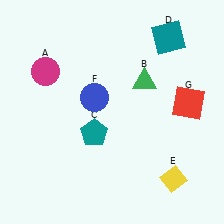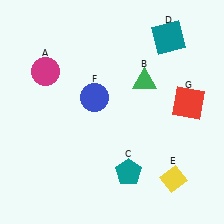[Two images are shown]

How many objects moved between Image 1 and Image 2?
1 object moved between the two images.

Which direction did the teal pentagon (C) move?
The teal pentagon (C) moved down.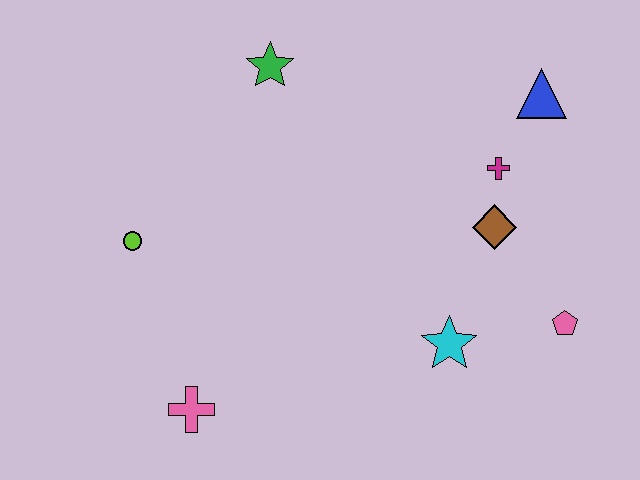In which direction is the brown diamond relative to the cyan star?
The brown diamond is above the cyan star.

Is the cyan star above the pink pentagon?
No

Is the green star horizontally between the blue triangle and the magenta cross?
No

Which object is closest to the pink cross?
The lime circle is closest to the pink cross.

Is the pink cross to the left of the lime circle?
No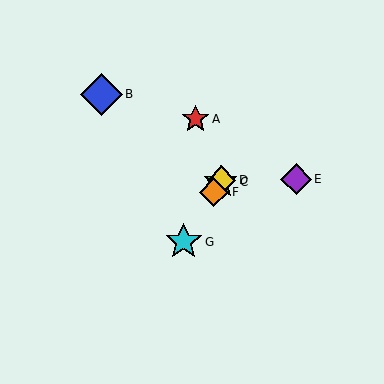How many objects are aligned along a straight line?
4 objects (C, D, F, G) are aligned along a straight line.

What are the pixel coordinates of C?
Object C is at (220, 182).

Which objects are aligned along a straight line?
Objects C, D, F, G are aligned along a straight line.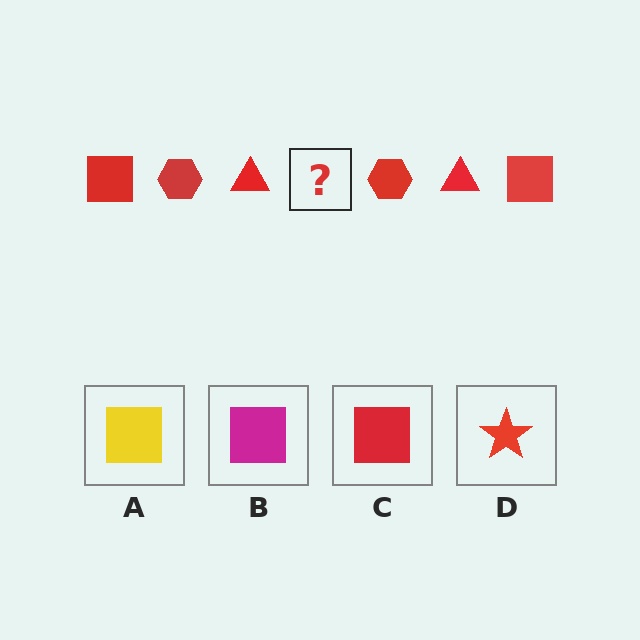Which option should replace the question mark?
Option C.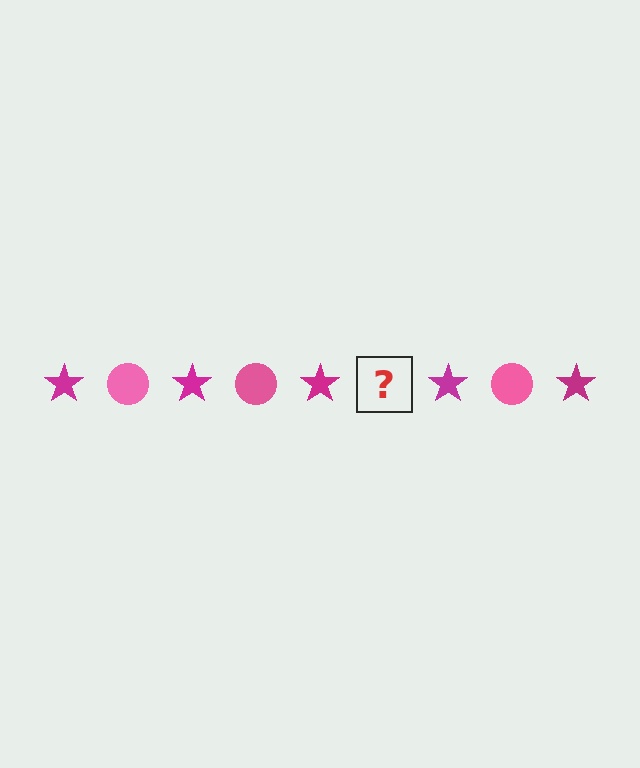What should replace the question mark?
The question mark should be replaced with a pink circle.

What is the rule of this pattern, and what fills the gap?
The rule is that the pattern alternates between magenta star and pink circle. The gap should be filled with a pink circle.